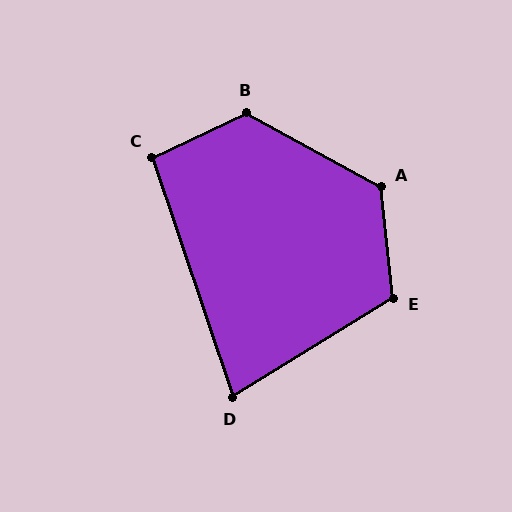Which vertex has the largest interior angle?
B, at approximately 126 degrees.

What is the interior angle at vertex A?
Approximately 124 degrees (obtuse).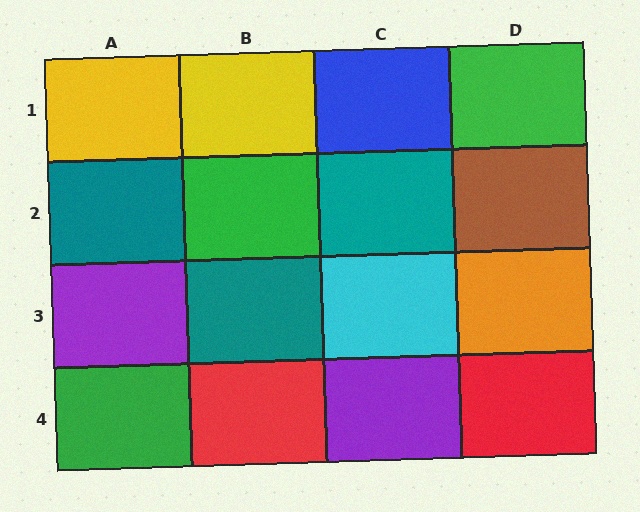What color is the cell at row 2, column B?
Green.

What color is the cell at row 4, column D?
Red.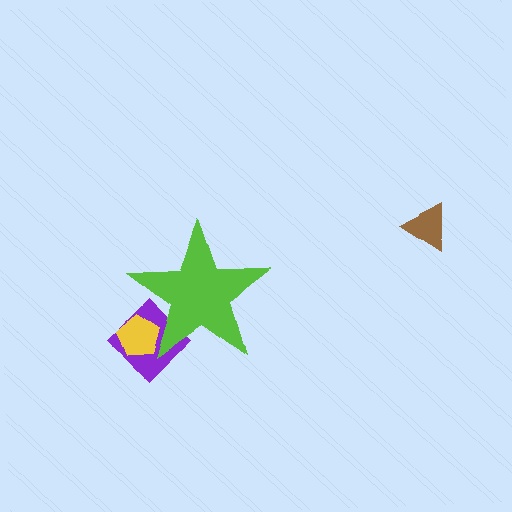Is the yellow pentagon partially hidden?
Yes, the yellow pentagon is partially hidden behind the lime star.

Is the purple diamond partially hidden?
Yes, the purple diamond is partially hidden behind the lime star.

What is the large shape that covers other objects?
A lime star.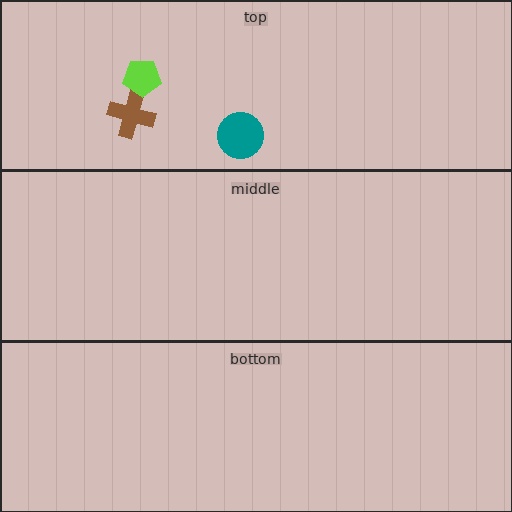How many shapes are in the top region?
3.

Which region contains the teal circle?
The top region.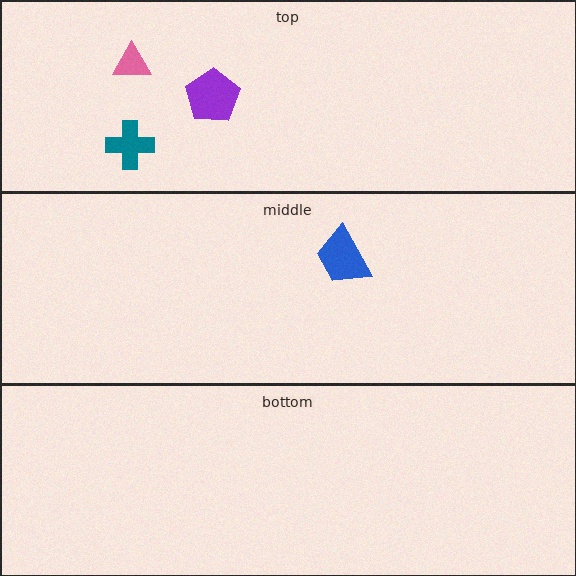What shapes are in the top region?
The teal cross, the purple pentagon, the pink triangle.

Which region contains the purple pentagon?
The top region.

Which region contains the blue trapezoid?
The middle region.